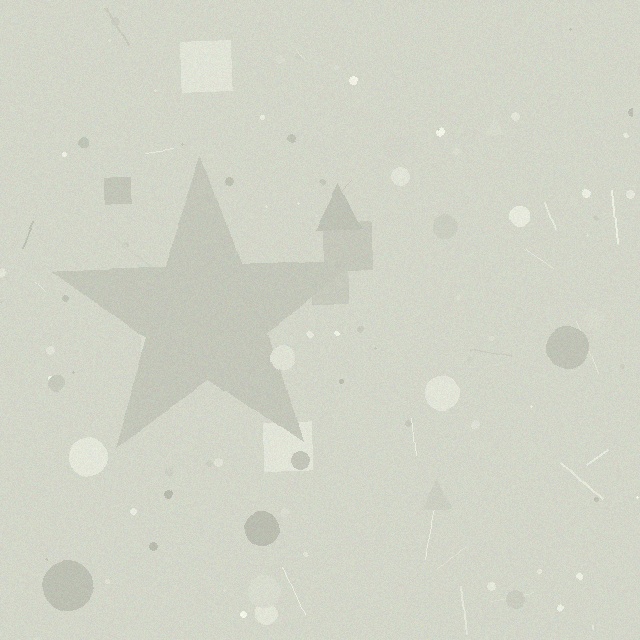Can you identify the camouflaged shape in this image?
The camouflaged shape is a star.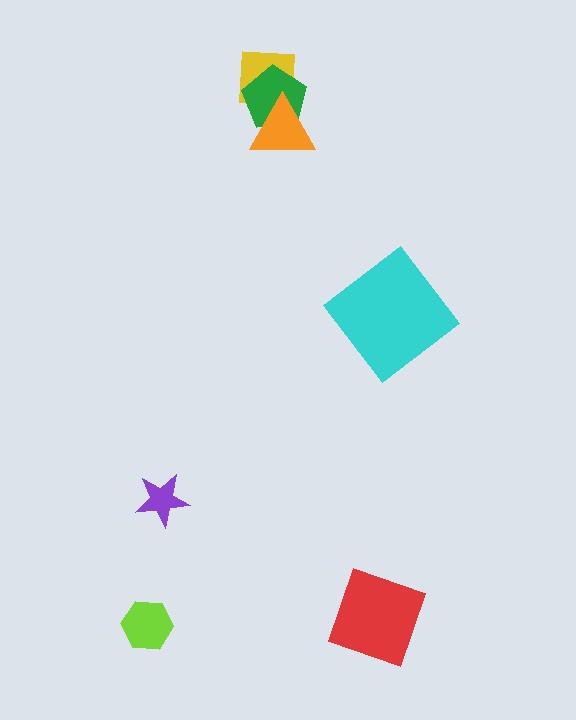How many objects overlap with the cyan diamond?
0 objects overlap with the cyan diamond.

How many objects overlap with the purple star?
0 objects overlap with the purple star.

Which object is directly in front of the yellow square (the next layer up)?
The green pentagon is directly in front of the yellow square.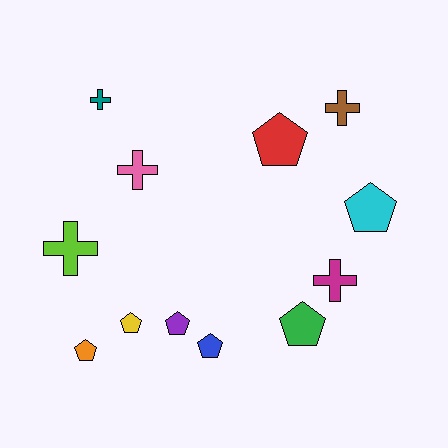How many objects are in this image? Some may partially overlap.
There are 12 objects.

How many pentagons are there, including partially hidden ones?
There are 7 pentagons.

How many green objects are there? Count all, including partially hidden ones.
There is 1 green object.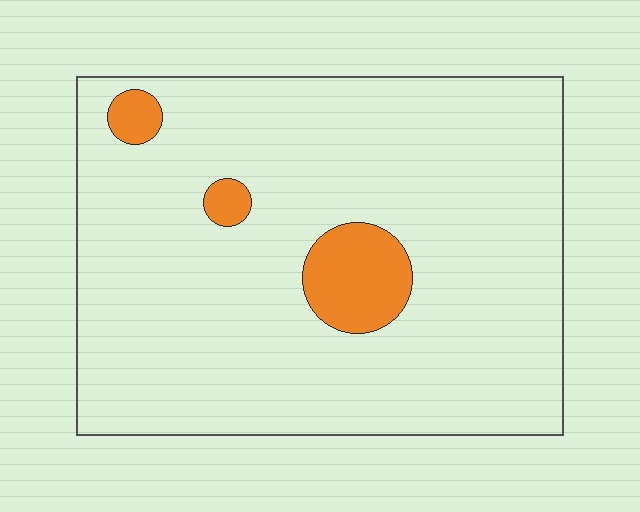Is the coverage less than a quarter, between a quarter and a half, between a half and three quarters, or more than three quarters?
Less than a quarter.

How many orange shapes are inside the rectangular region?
3.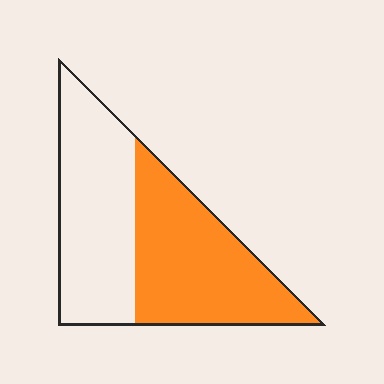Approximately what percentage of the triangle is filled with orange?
Approximately 50%.